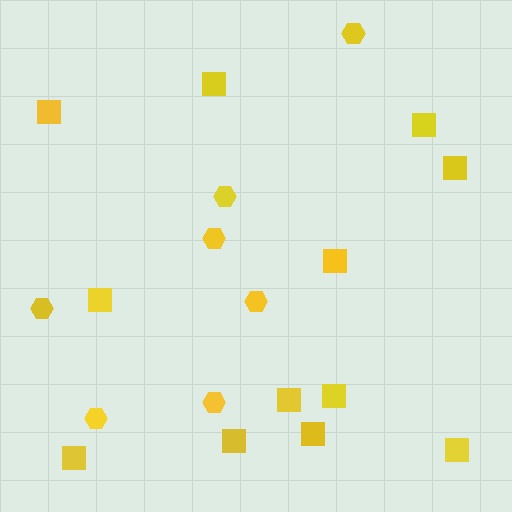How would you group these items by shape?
There are 2 groups: one group of hexagons (7) and one group of squares (12).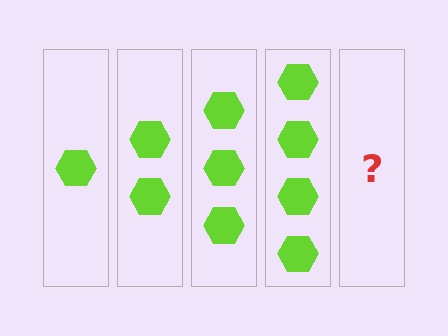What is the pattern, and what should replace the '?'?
The pattern is that each step adds one more hexagon. The '?' should be 5 hexagons.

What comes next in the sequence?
The next element should be 5 hexagons.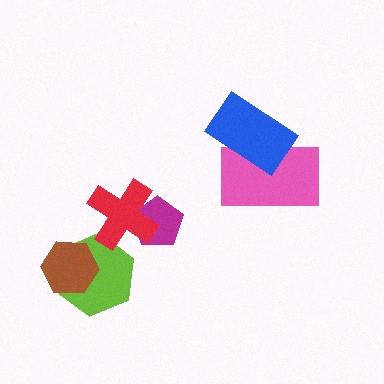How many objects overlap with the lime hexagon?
2 objects overlap with the lime hexagon.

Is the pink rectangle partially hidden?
Yes, it is partially covered by another shape.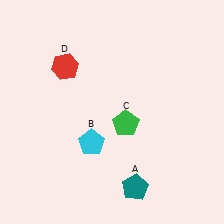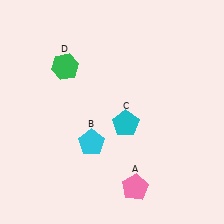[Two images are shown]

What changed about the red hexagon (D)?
In Image 1, D is red. In Image 2, it changed to green.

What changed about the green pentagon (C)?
In Image 1, C is green. In Image 2, it changed to cyan.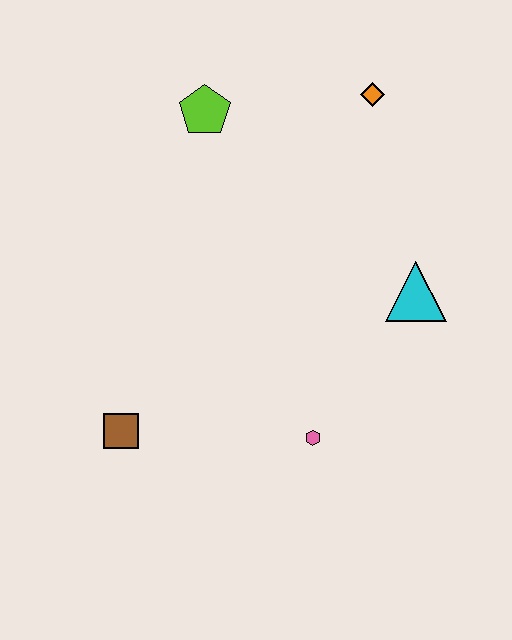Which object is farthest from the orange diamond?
The brown square is farthest from the orange diamond.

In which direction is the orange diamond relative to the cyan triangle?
The orange diamond is above the cyan triangle.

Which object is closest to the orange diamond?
The lime pentagon is closest to the orange diamond.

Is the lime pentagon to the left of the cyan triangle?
Yes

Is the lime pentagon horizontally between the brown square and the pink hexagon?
Yes